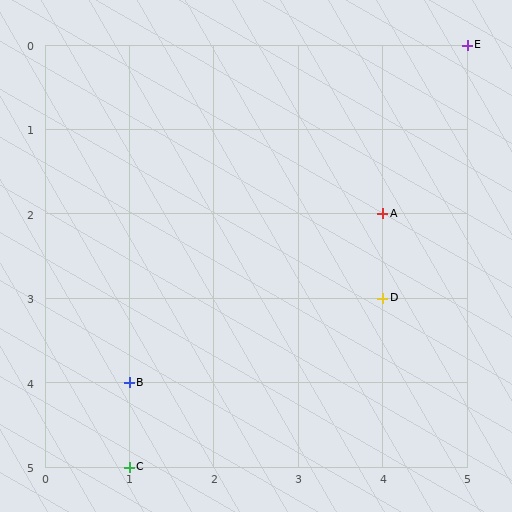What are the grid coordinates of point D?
Point D is at grid coordinates (4, 3).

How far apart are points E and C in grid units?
Points E and C are 4 columns and 5 rows apart (about 6.4 grid units diagonally).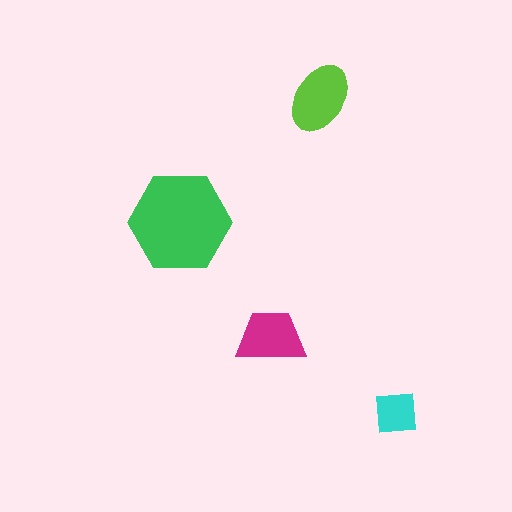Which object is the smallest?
The cyan square.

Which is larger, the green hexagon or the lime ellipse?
The green hexagon.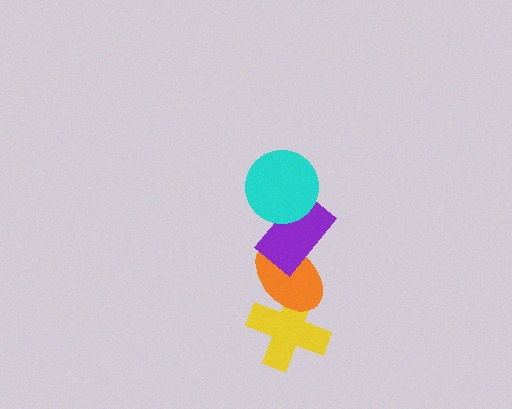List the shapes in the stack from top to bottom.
From top to bottom: the cyan circle, the purple rectangle, the orange ellipse, the yellow cross.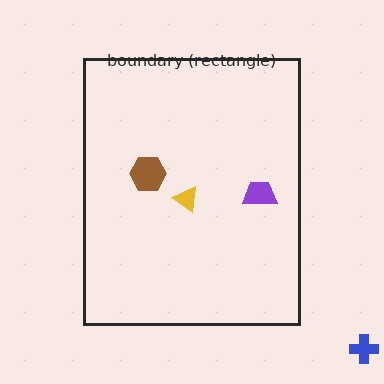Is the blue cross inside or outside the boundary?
Outside.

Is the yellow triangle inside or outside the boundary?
Inside.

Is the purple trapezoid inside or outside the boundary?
Inside.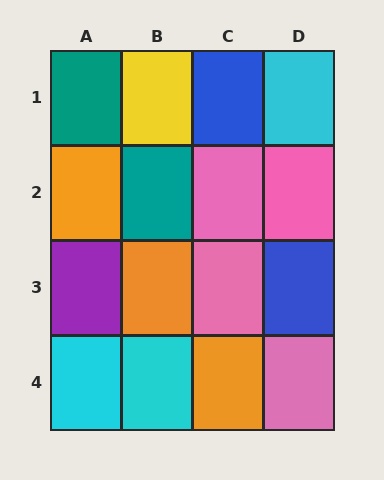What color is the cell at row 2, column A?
Orange.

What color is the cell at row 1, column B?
Yellow.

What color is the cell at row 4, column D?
Pink.